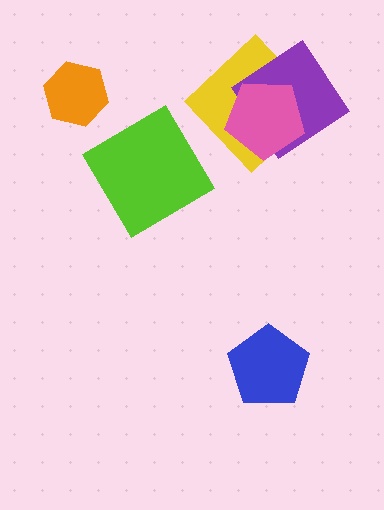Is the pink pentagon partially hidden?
No, no other shape covers it.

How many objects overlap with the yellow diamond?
2 objects overlap with the yellow diamond.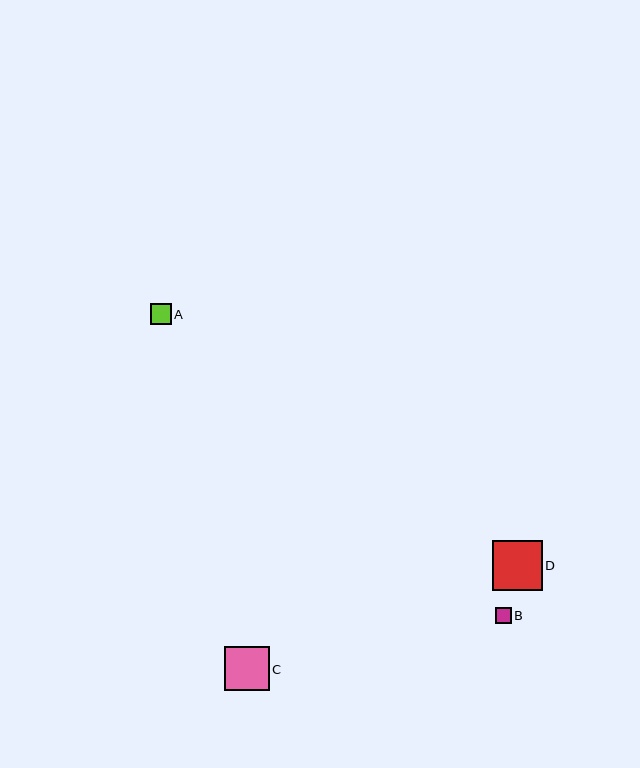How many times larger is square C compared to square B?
Square C is approximately 2.8 times the size of square B.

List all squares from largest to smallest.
From largest to smallest: D, C, A, B.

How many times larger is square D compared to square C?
Square D is approximately 1.1 times the size of square C.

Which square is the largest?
Square D is the largest with a size of approximately 50 pixels.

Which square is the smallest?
Square B is the smallest with a size of approximately 16 pixels.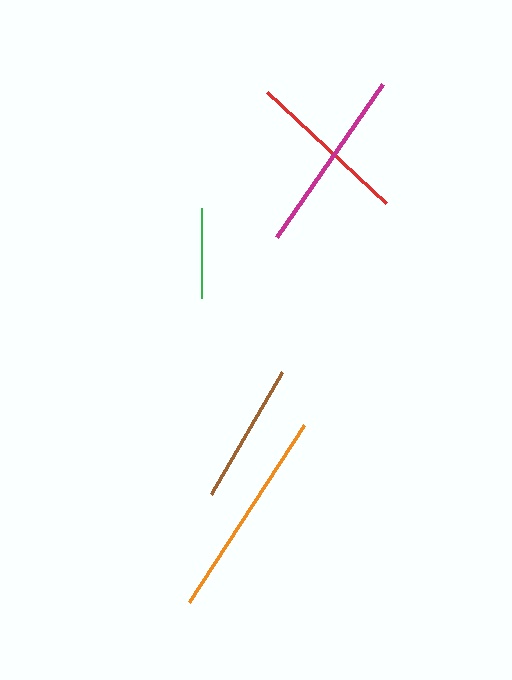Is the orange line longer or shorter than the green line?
The orange line is longer than the green line.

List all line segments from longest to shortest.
From longest to shortest: orange, magenta, red, brown, green.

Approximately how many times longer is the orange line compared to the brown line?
The orange line is approximately 1.5 times the length of the brown line.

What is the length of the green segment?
The green segment is approximately 91 pixels long.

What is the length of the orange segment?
The orange segment is approximately 211 pixels long.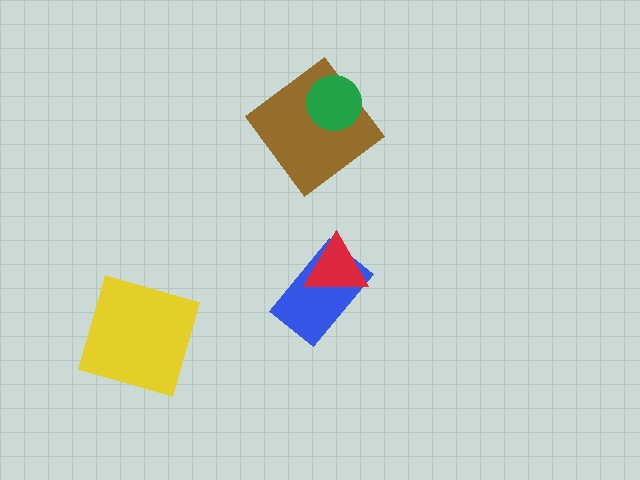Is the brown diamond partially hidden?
Yes, it is partially covered by another shape.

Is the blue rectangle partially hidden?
Yes, it is partially covered by another shape.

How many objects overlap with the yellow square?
0 objects overlap with the yellow square.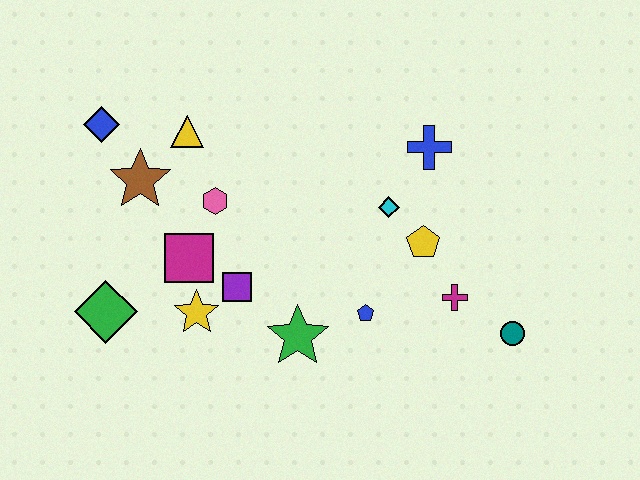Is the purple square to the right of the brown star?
Yes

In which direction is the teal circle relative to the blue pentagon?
The teal circle is to the right of the blue pentagon.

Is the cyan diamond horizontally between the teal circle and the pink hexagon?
Yes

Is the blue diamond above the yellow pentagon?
Yes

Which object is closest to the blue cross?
The cyan diamond is closest to the blue cross.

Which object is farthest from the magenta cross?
The blue diamond is farthest from the magenta cross.